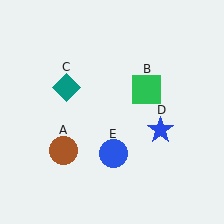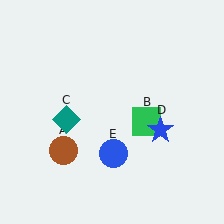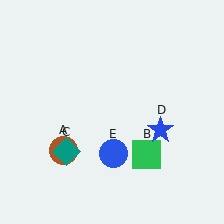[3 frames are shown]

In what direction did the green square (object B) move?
The green square (object B) moved down.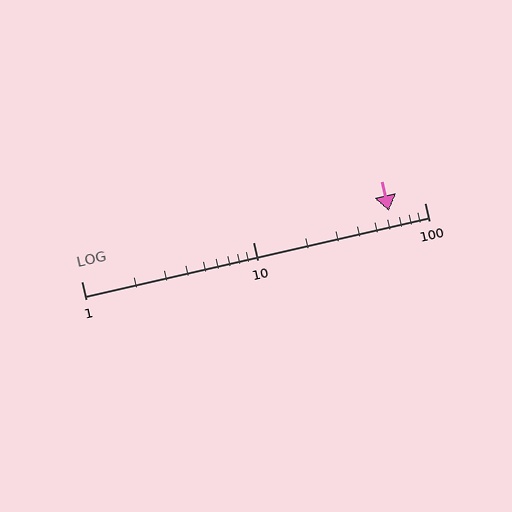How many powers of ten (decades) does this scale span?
The scale spans 2 decades, from 1 to 100.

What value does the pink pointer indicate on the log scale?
The pointer indicates approximately 62.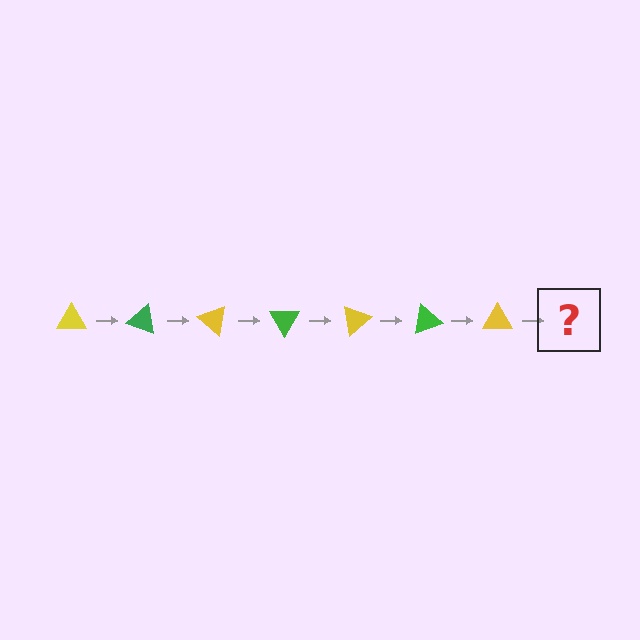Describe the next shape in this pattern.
It should be a green triangle, rotated 140 degrees from the start.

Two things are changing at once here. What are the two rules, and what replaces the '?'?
The two rules are that it rotates 20 degrees each step and the color cycles through yellow and green. The '?' should be a green triangle, rotated 140 degrees from the start.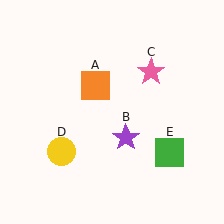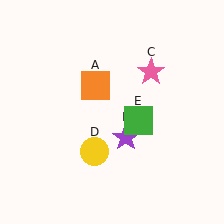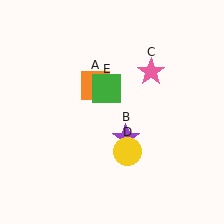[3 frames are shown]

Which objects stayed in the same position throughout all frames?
Orange square (object A) and purple star (object B) and pink star (object C) remained stationary.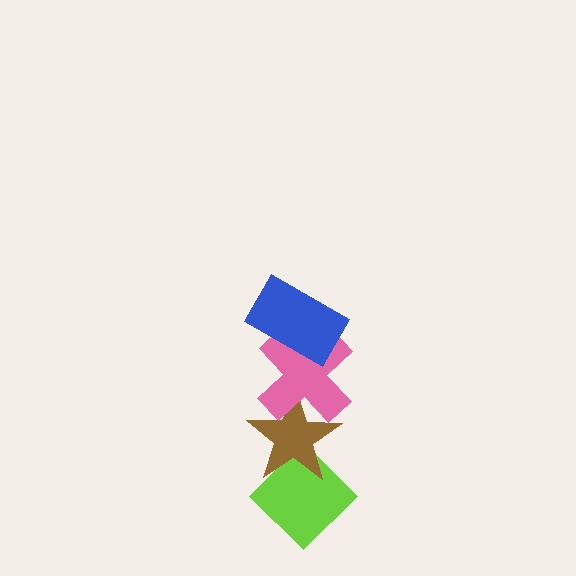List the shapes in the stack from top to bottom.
From top to bottom: the blue rectangle, the pink cross, the brown star, the lime diamond.